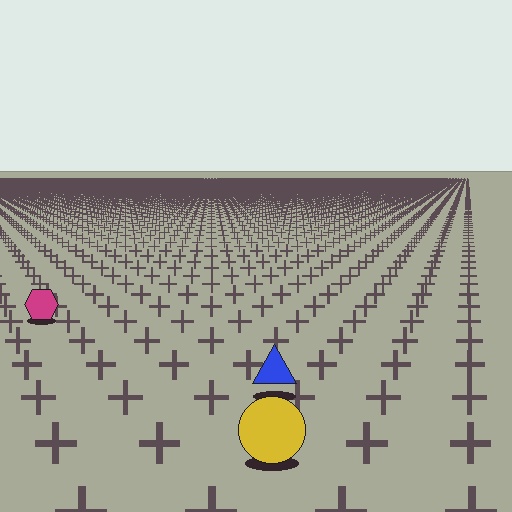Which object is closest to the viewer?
The yellow circle is closest. The texture marks near it are larger and more spread out.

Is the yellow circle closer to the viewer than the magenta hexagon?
Yes. The yellow circle is closer — you can tell from the texture gradient: the ground texture is coarser near it.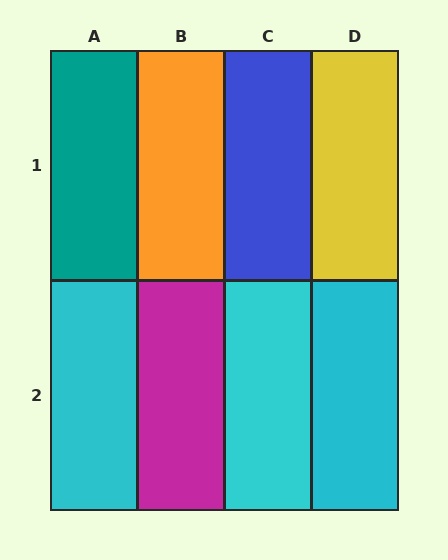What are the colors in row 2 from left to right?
Cyan, magenta, cyan, cyan.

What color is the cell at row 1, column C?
Blue.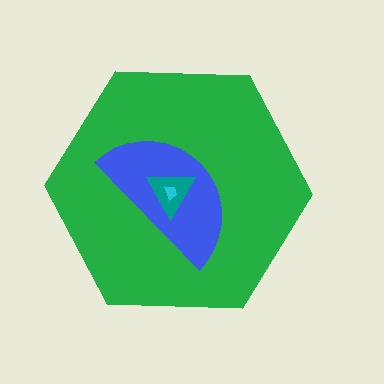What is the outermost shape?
The green hexagon.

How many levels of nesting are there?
4.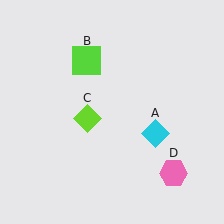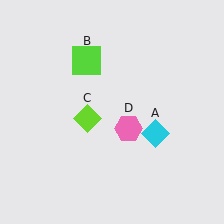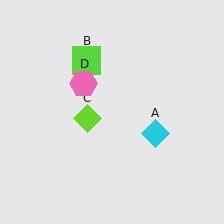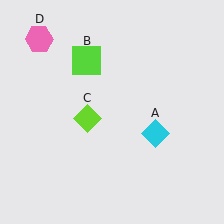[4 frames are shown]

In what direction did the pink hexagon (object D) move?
The pink hexagon (object D) moved up and to the left.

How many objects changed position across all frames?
1 object changed position: pink hexagon (object D).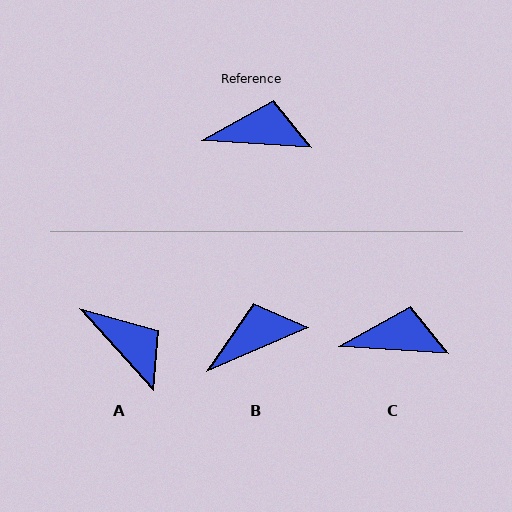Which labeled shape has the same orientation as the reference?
C.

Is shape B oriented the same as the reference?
No, it is off by about 27 degrees.